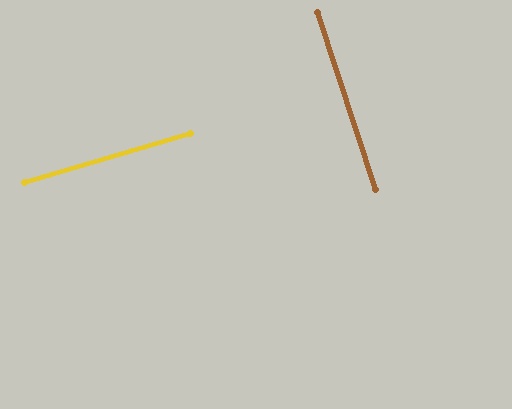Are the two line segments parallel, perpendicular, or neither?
Perpendicular — they meet at approximately 89°.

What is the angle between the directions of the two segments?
Approximately 89 degrees.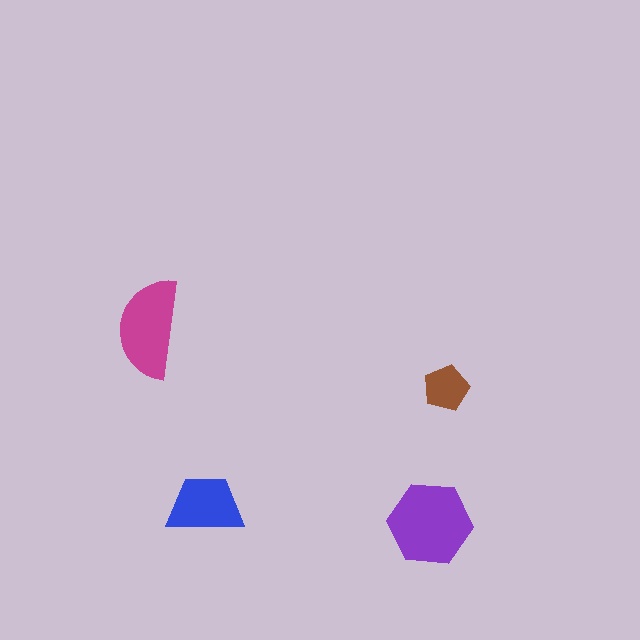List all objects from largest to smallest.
The purple hexagon, the magenta semicircle, the blue trapezoid, the brown pentagon.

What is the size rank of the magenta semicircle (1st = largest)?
2nd.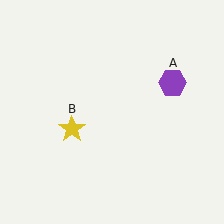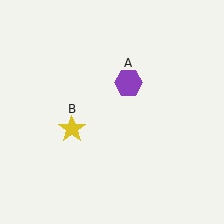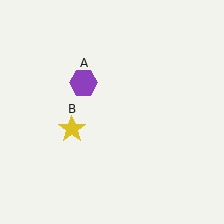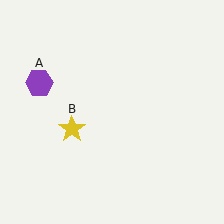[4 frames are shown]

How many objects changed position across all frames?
1 object changed position: purple hexagon (object A).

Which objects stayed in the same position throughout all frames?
Yellow star (object B) remained stationary.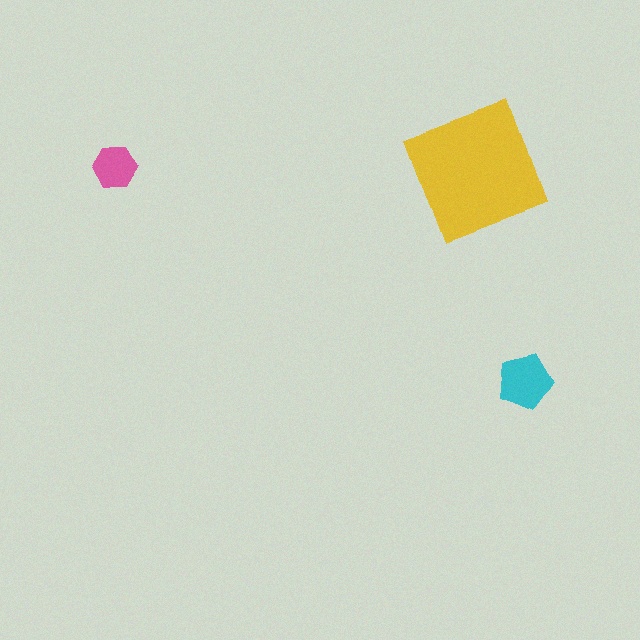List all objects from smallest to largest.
The pink hexagon, the cyan pentagon, the yellow square.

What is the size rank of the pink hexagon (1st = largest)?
3rd.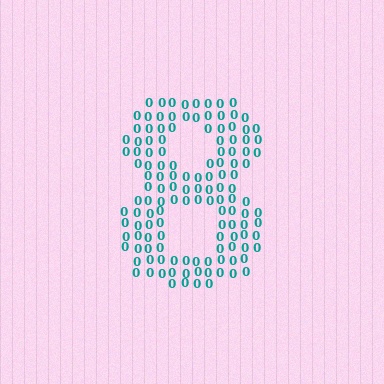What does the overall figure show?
The overall figure shows the digit 8.